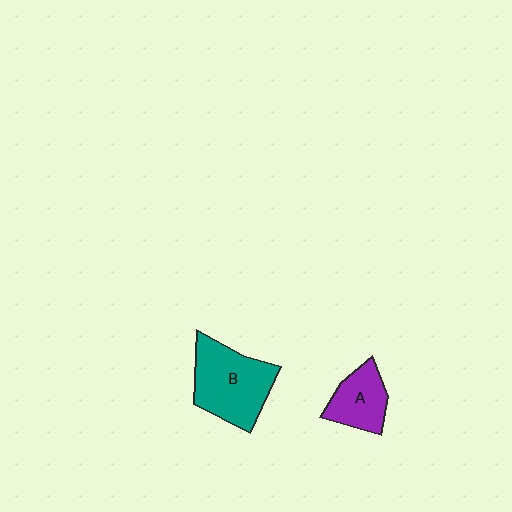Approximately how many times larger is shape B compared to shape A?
Approximately 1.7 times.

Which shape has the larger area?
Shape B (teal).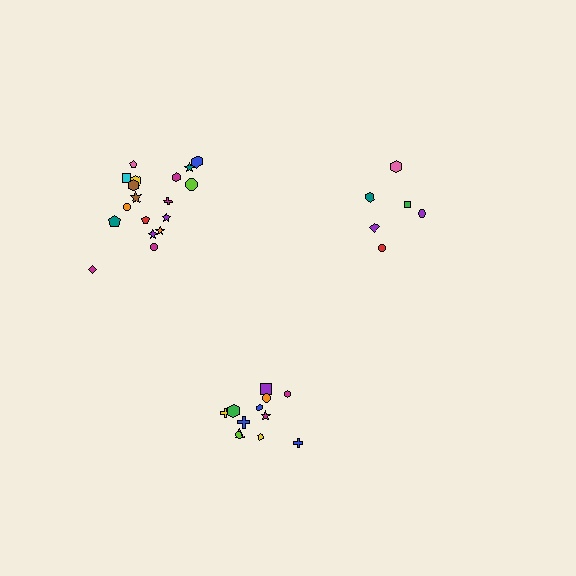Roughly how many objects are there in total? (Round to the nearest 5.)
Roughly 35 objects in total.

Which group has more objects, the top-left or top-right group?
The top-left group.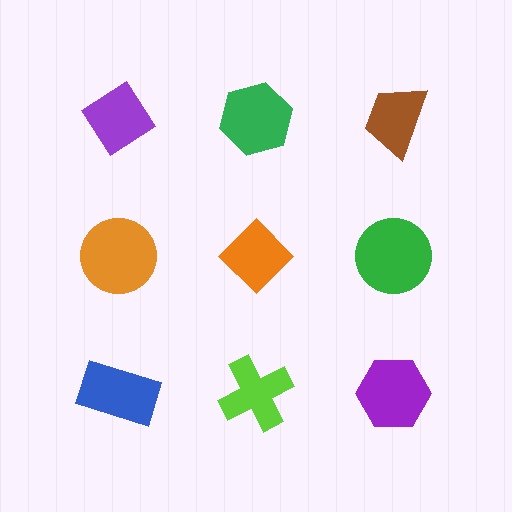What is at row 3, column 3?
A purple hexagon.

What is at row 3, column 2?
A lime cross.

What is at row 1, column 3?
A brown trapezoid.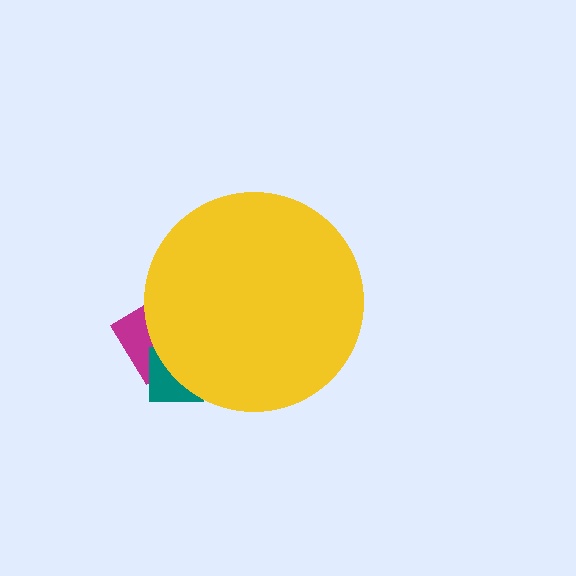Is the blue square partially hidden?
Yes, the blue square is partially hidden behind the yellow circle.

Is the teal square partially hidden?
Yes, the teal square is partially hidden behind the yellow circle.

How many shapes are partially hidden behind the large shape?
3 shapes are partially hidden.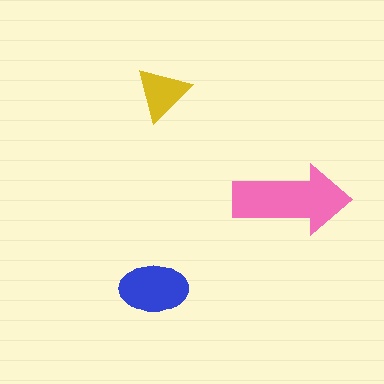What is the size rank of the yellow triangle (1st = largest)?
3rd.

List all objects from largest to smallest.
The pink arrow, the blue ellipse, the yellow triangle.